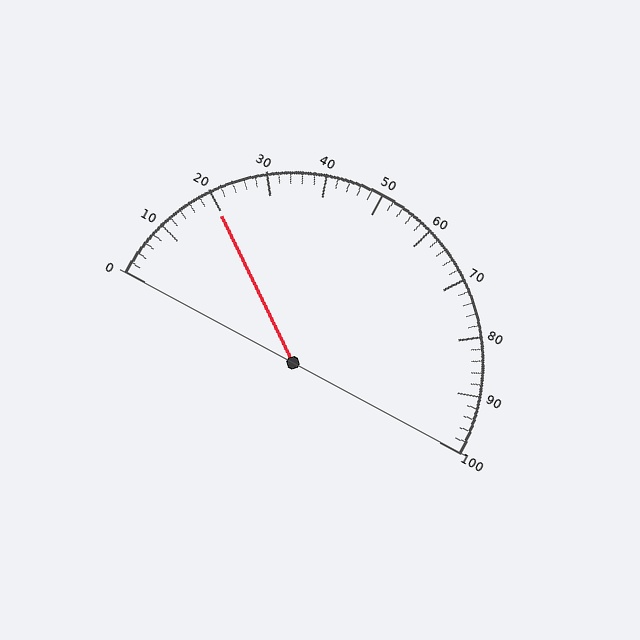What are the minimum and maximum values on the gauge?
The gauge ranges from 0 to 100.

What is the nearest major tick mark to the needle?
The nearest major tick mark is 20.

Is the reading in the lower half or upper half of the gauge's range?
The reading is in the lower half of the range (0 to 100).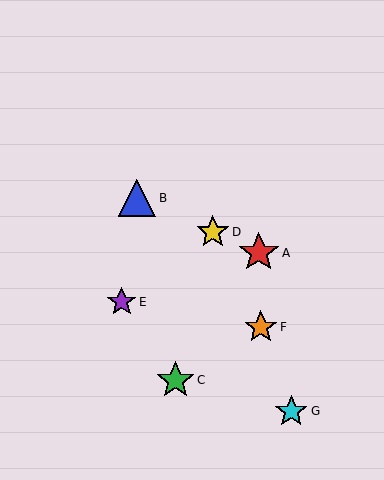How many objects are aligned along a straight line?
3 objects (A, B, D) are aligned along a straight line.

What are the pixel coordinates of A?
Object A is at (259, 253).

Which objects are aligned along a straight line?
Objects A, B, D are aligned along a straight line.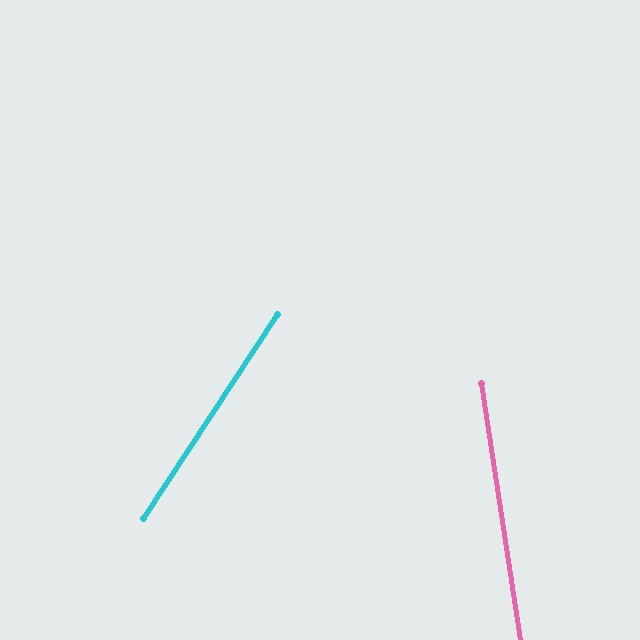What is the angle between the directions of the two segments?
Approximately 42 degrees.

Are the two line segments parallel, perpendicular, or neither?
Neither parallel nor perpendicular — they differ by about 42°.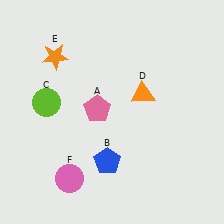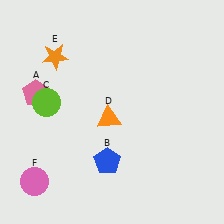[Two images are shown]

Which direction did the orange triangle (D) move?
The orange triangle (D) moved left.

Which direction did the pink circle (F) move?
The pink circle (F) moved left.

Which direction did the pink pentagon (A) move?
The pink pentagon (A) moved left.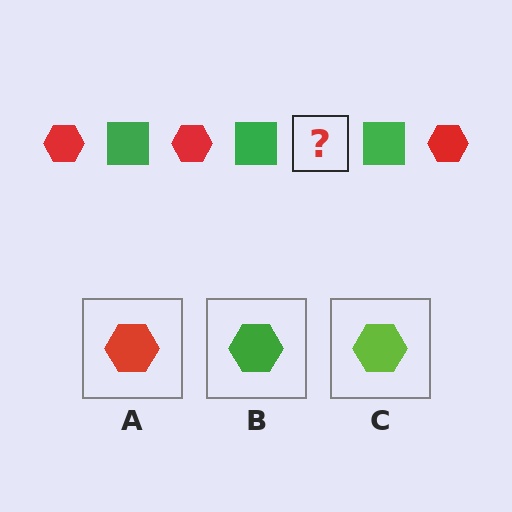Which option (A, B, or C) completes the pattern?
A.